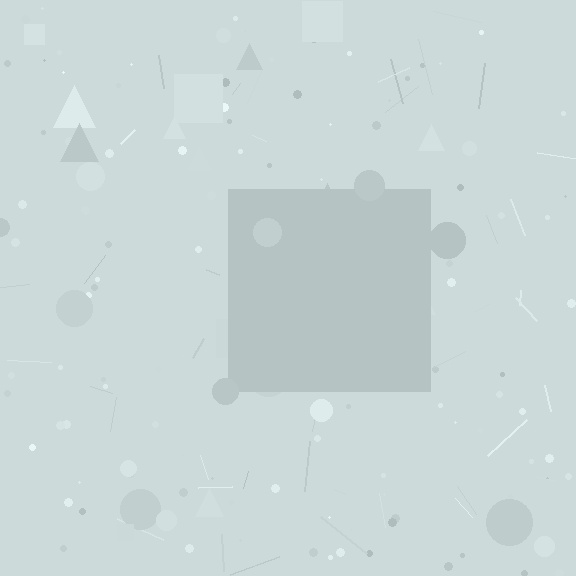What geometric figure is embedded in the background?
A square is embedded in the background.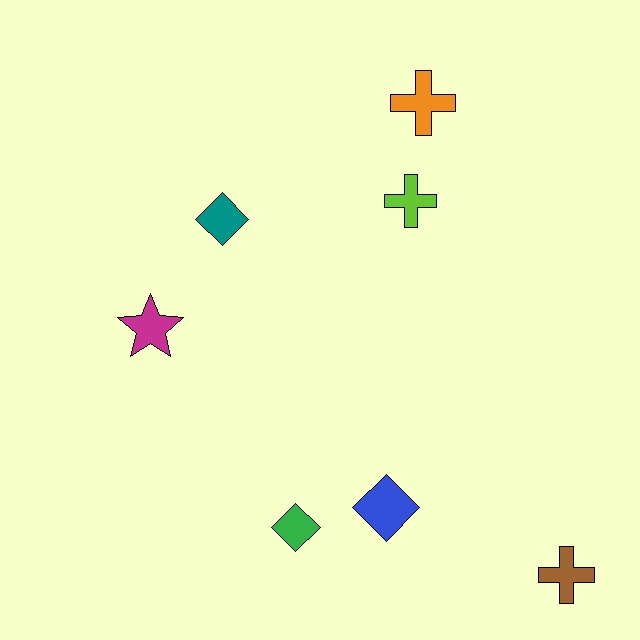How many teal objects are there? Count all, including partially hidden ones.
There is 1 teal object.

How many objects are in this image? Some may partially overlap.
There are 7 objects.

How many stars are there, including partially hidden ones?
There is 1 star.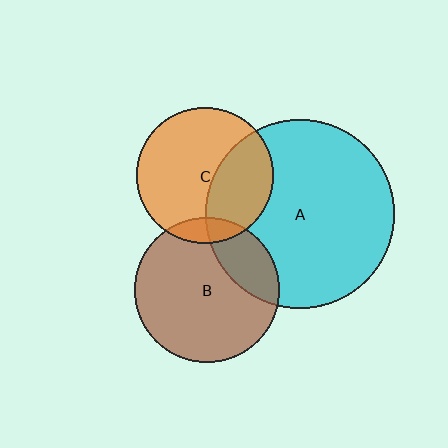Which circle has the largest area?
Circle A (cyan).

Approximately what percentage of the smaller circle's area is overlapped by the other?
Approximately 20%.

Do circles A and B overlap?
Yes.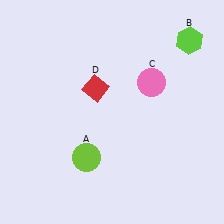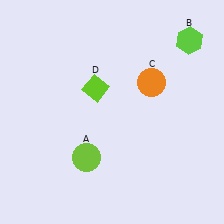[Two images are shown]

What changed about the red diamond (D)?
In Image 1, D is red. In Image 2, it changed to lime.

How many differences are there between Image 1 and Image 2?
There are 2 differences between the two images.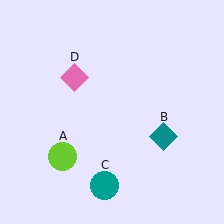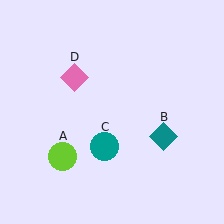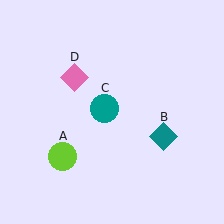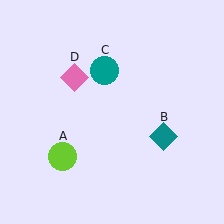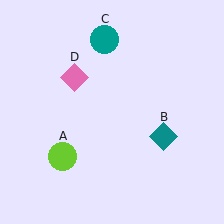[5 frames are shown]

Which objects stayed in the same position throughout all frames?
Lime circle (object A) and teal diamond (object B) and pink diamond (object D) remained stationary.